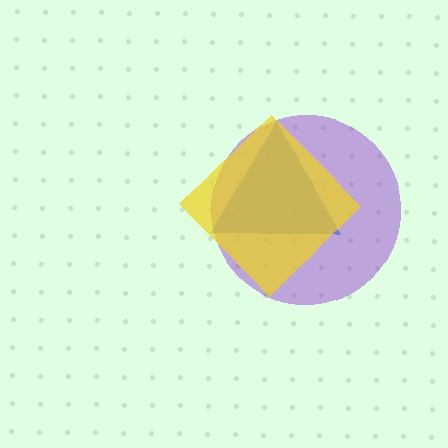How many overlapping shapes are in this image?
There are 3 overlapping shapes in the image.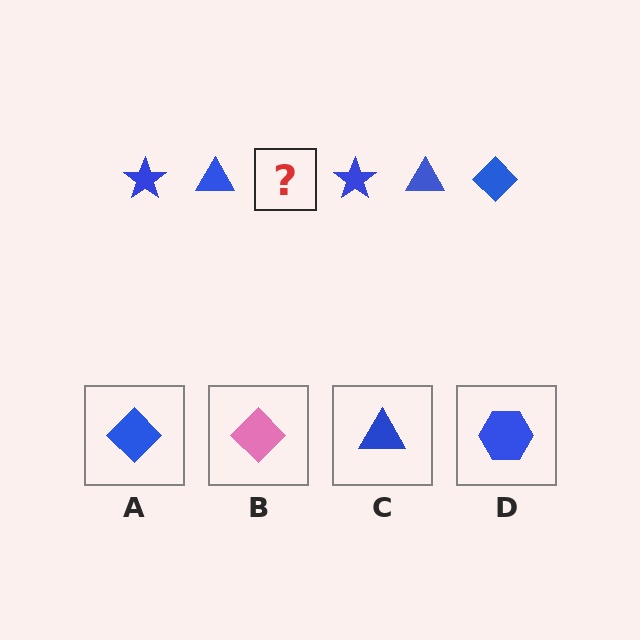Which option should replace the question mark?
Option A.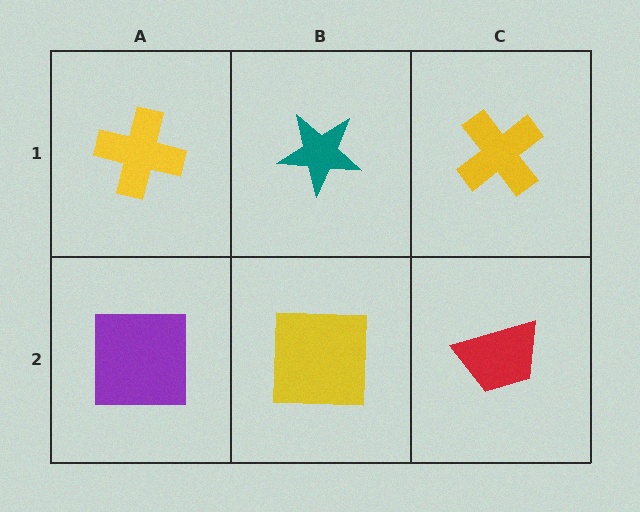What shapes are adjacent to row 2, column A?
A yellow cross (row 1, column A), a yellow square (row 2, column B).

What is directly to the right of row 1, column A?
A teal star.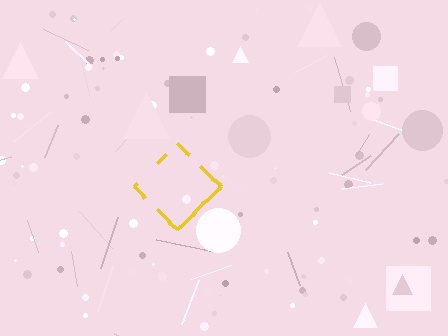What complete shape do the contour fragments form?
The contour fragments form a diamond.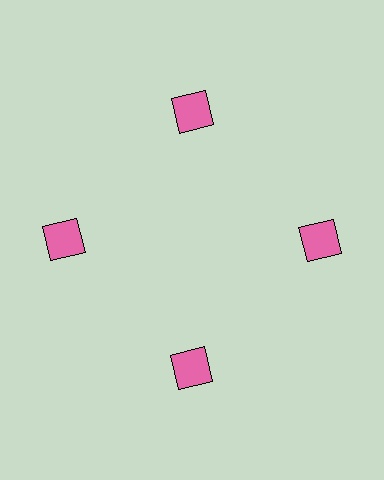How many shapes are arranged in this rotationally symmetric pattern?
There are 4 shapes, arranged in 4 groups of 1.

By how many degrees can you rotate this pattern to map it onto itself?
The pattern maps onto itself every 90 degrees of rotation.